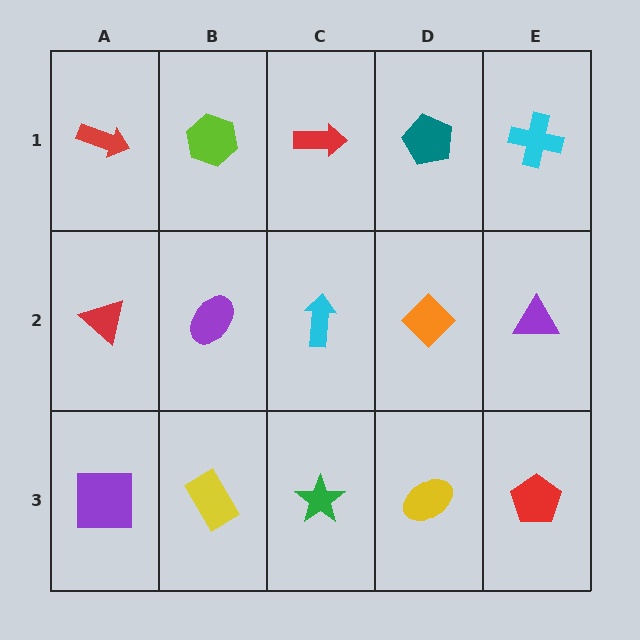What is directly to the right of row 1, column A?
A lime hexagon.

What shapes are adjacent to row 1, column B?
A purple ellipse (row 2, column B), a red arrow (row 1, column A), a red arrow (row 1, column C).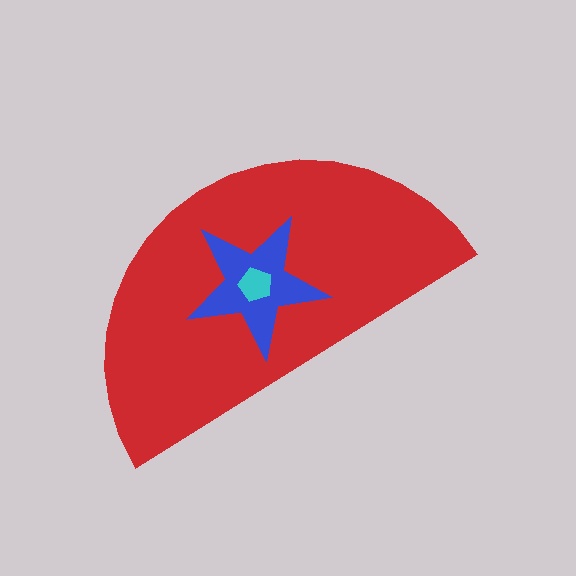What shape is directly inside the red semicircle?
The blue star.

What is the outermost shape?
The red semicircle.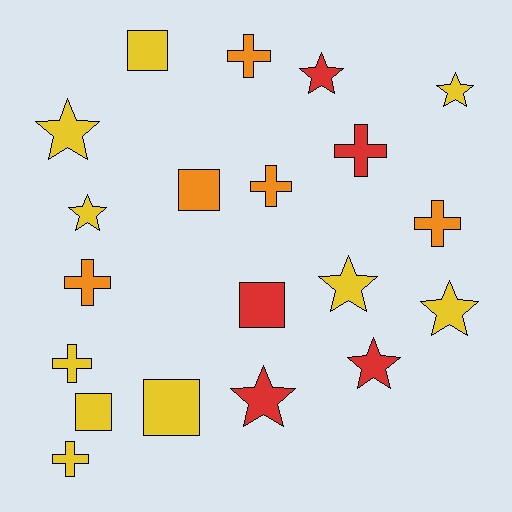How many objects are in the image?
There are 20 objects.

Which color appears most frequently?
Yellow, with 10 objects.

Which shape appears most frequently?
Star, with 8 objects.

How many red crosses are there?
There is 1 red cross.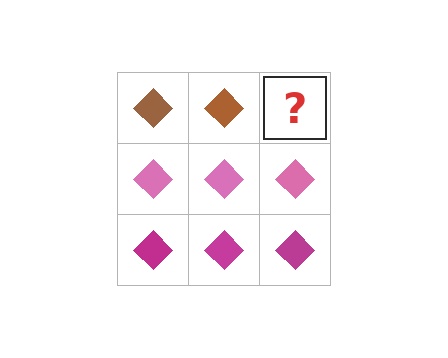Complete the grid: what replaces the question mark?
The question mark should be replaced with a brown diamond.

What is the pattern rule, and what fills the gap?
The rule is that each row has a consistent color. The gap should be filled with a brown diamond.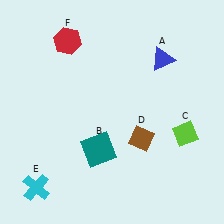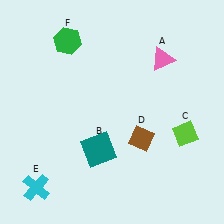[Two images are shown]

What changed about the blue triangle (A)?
In Image 1, A is blue. In Image 2, it changed to pink.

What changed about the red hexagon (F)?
In Image 1, F is red. In Image 2, it changed to green.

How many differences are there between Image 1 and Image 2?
There are 2 differences between the two images.